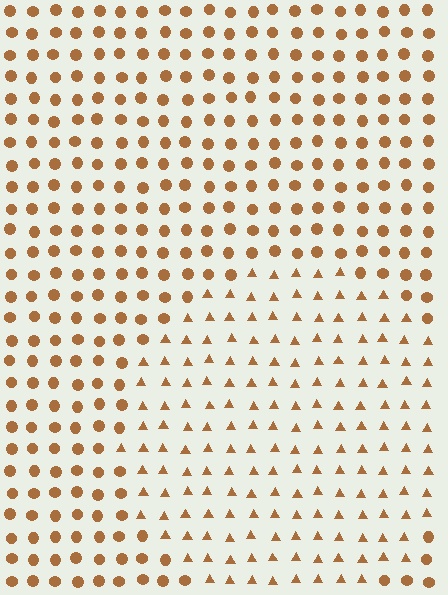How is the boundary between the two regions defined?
The boundary is defined by a change in element shape: triangles inside vs. circles outside. All elements share the same color and spacing.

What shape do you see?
I see a circle.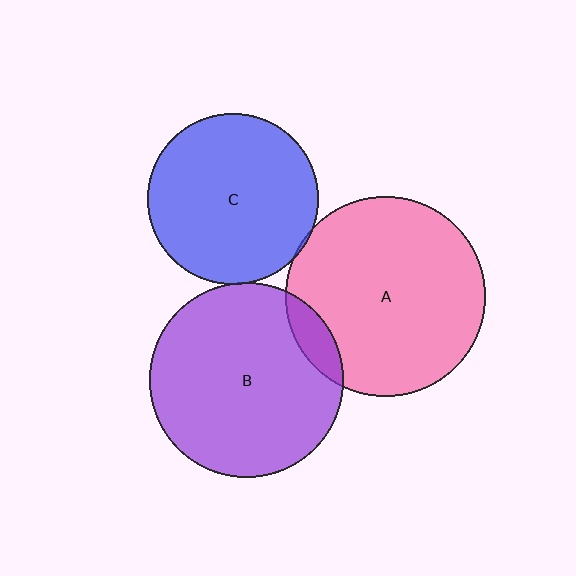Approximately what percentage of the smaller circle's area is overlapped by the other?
Approximately 5%.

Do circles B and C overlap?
Yes.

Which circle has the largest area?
Circle A (pink).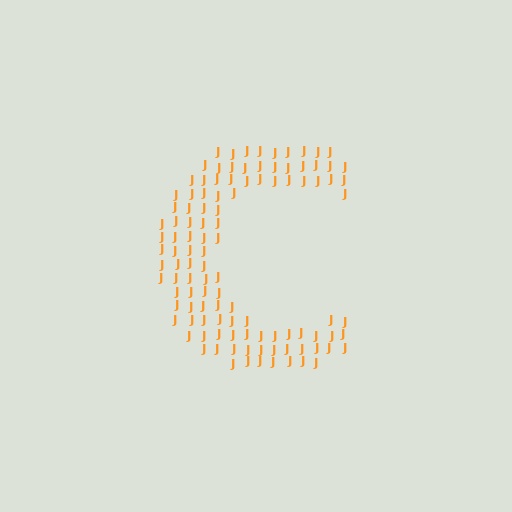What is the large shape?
The large shape is the letter C.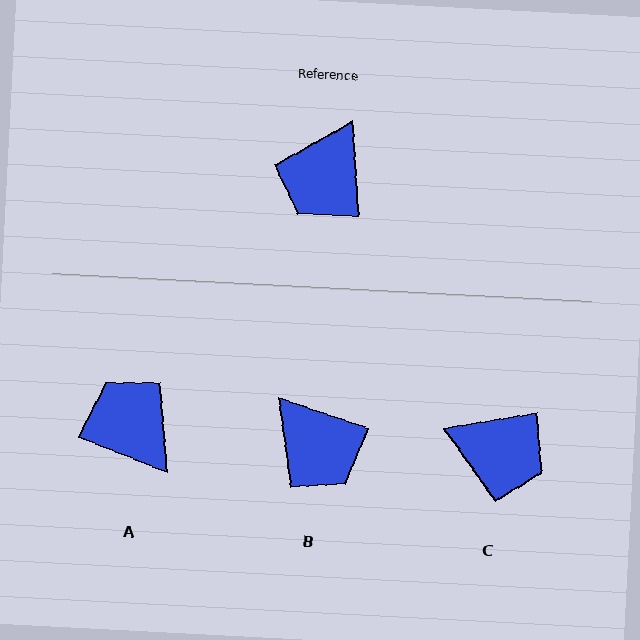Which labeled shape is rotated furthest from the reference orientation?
A, about 115 degrees away.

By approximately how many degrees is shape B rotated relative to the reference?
Approximately 68 degrees counter-clockwise.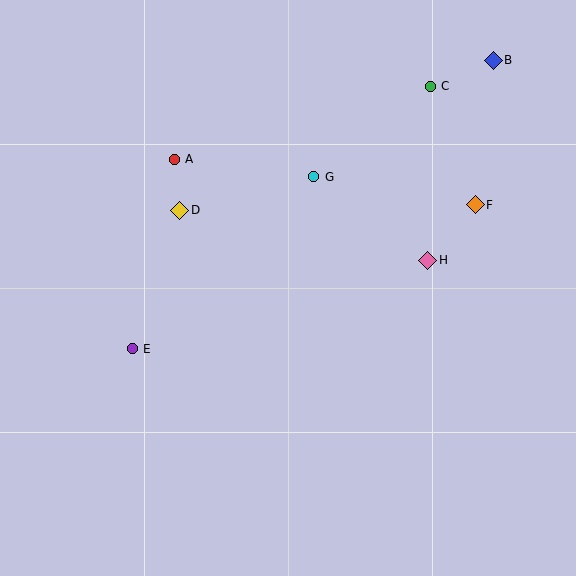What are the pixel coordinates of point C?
Point C is at (430, 86).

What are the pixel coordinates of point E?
Point E is at (132, 349).